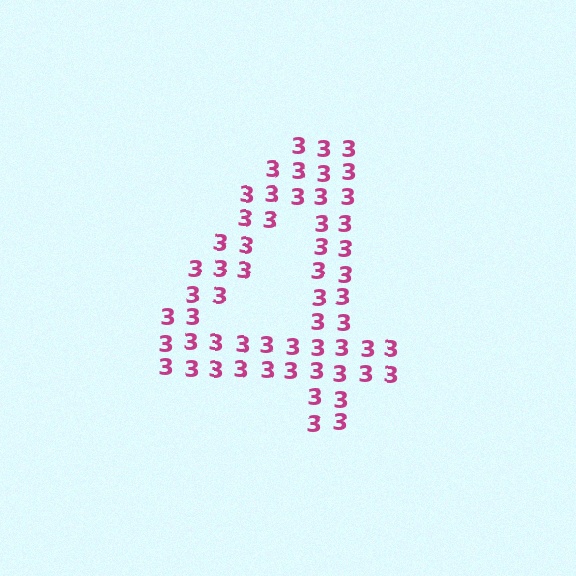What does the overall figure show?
The overall figure shows the digit 4.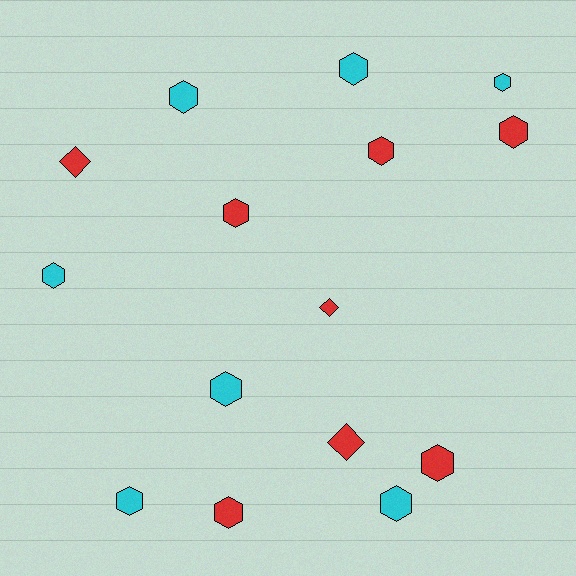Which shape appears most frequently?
Hexagon, with 12 objects.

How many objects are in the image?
There are 15 objects.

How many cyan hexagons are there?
There are 7 cyan hexagons.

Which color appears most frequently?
Red, with 8 objects.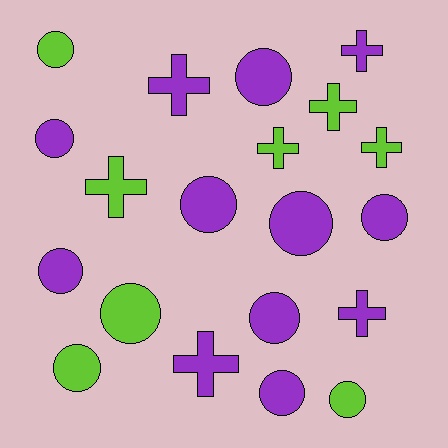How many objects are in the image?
There are 20 objects.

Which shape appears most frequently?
Circle, with 12 objects.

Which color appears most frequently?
Purple, with 12 objects.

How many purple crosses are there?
There are 4 purple crosses.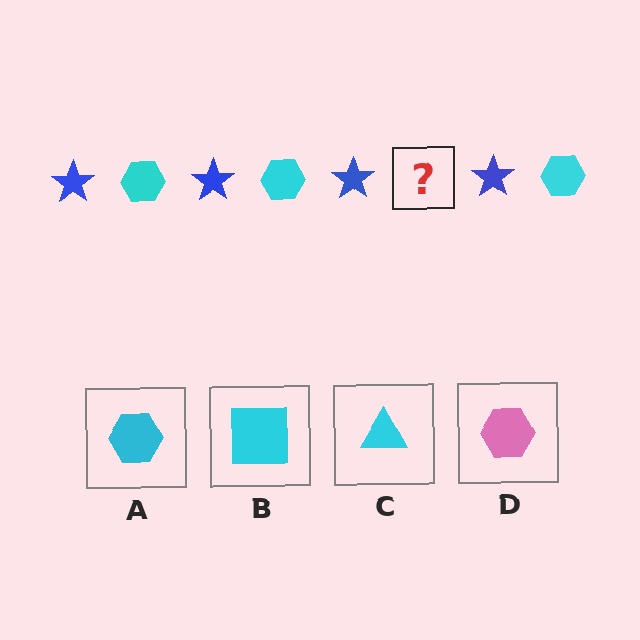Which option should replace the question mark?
Option A.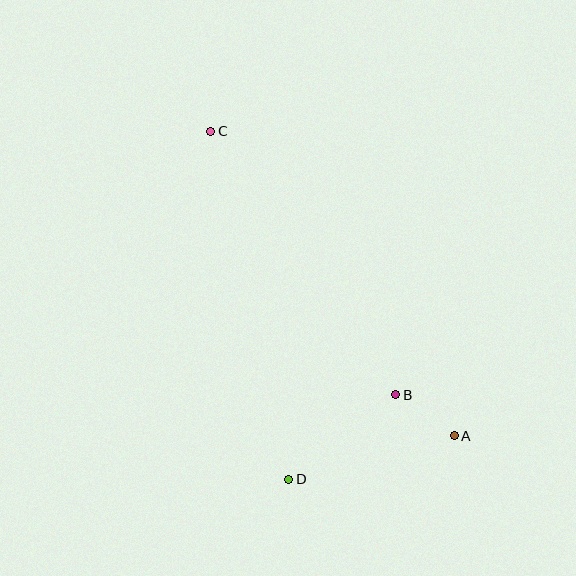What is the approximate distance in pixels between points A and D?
The distance between A and D is approximately 172 pixels.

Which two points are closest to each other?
Points A and B are closest to each other.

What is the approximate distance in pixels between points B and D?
The distance between B and D is approximately 136 pixels.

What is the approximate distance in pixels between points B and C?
The distance between B and C is approximately 322 pixels.